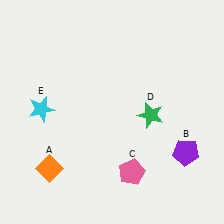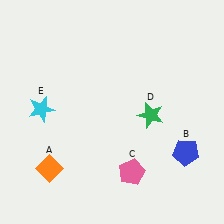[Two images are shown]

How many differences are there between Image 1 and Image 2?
There is 1 difference between the two images.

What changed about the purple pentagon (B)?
In Image 1, B is purple. In Image 2, it changed to blue.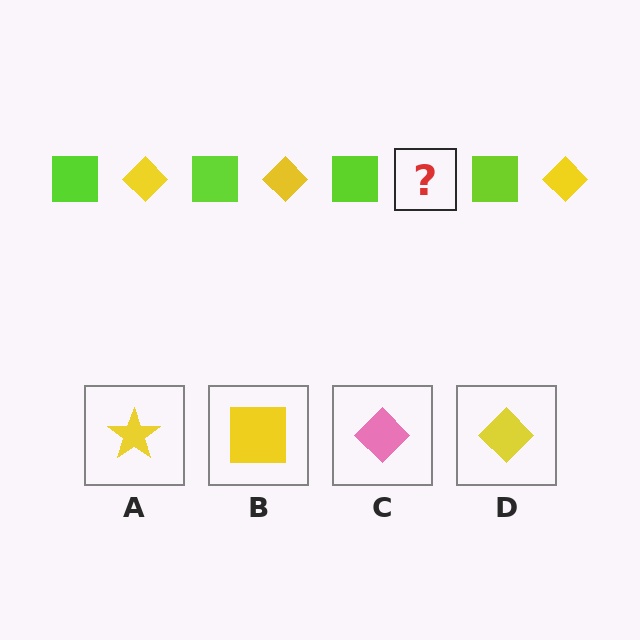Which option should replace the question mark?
Option D.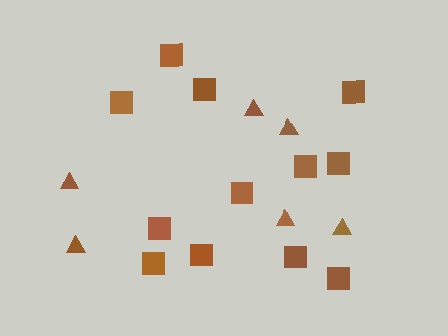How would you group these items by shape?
There are 2 groups: one group of squares (12) and one group of triangles (6).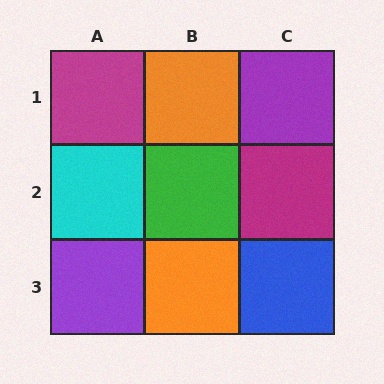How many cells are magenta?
2 cells are magenta.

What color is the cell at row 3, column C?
Blue.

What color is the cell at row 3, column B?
Orange.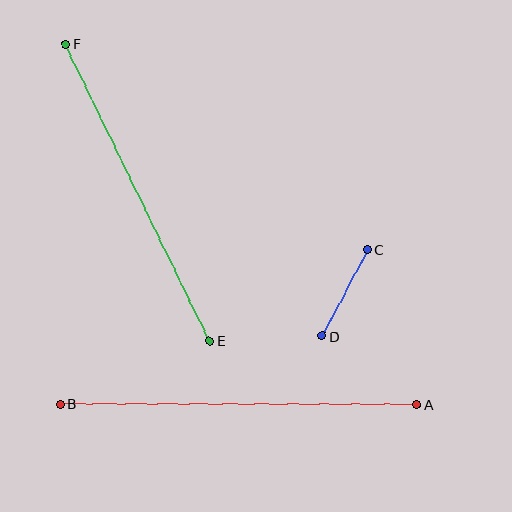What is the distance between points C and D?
The distance is approximately 98 pixels.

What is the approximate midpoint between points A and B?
The midpoint is at approximately (239, 404) pixels.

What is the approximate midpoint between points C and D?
The midpoint is at approximately (345, 293) pixels.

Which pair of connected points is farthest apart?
Points A and B are farthest apart.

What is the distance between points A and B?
The distance is approximately 357 pixels.